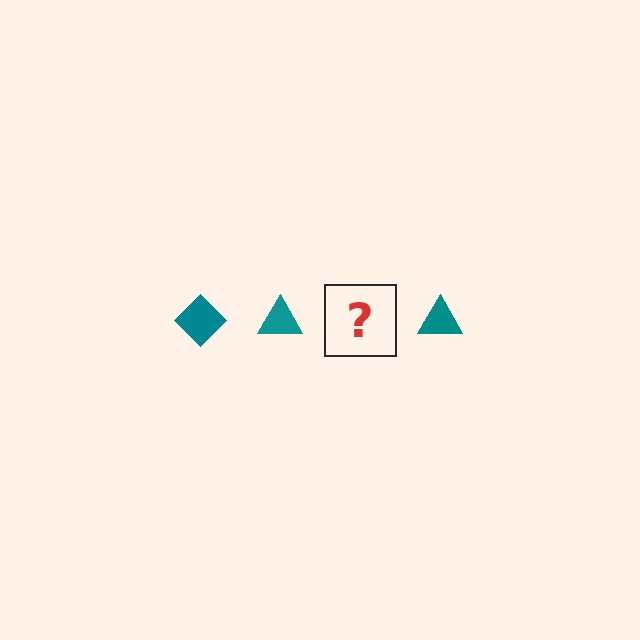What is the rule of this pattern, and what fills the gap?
The rule is that the pattern cycles through diamond, triangle shapes in teal. The gap should be filled with a teal diamond.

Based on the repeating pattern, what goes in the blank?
The blank should be a teal diamond.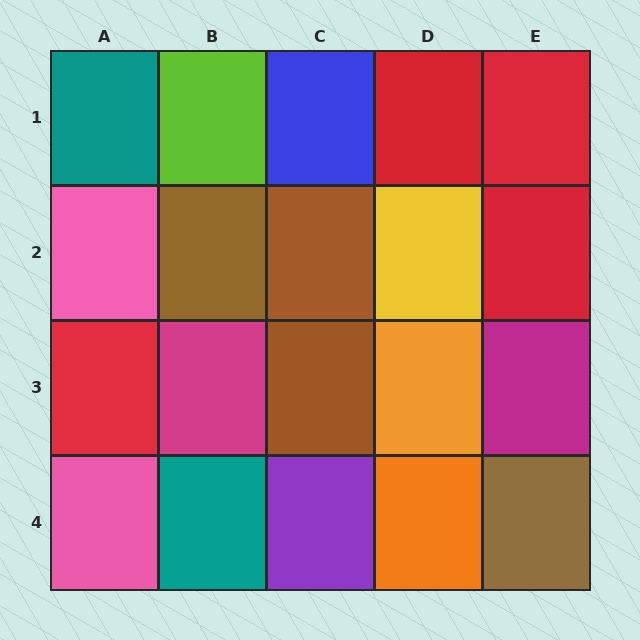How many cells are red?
4 cells are red.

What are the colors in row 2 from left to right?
Pink, brown, brown, yellow, red.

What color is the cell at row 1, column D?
Red.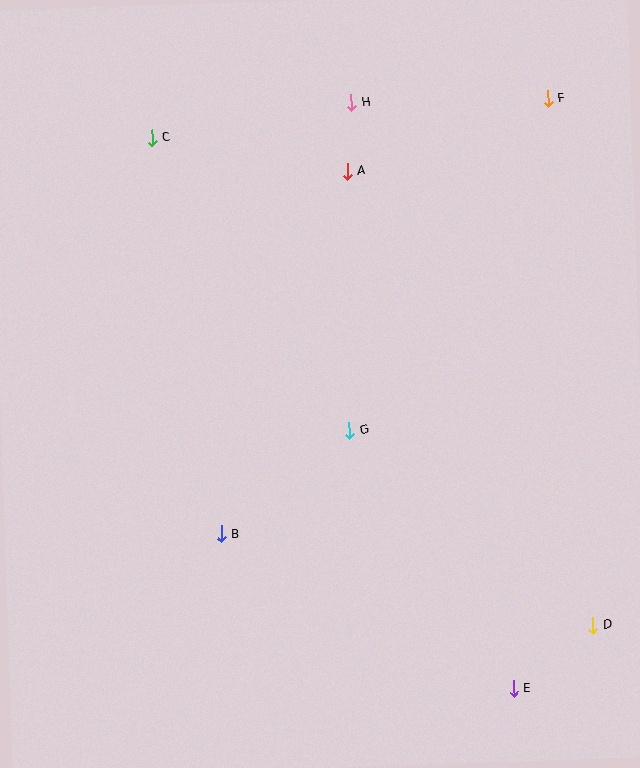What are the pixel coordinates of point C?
Point C is at (152, 138).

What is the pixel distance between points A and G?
The distance between A and G is 259 pixels.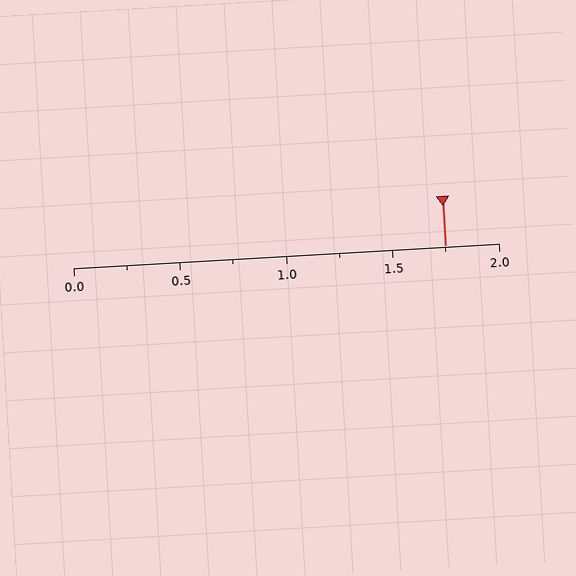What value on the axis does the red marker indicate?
The marker indicates approximately 1.75.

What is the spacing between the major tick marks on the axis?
The major ticks are spaced 0.5 apart.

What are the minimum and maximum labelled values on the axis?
The axis runs from 0.0 to 2.0.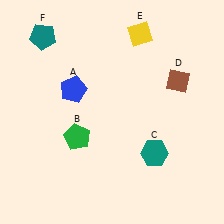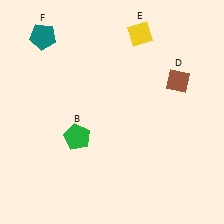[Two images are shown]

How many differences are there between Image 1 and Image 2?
There are 2 differences between the two images.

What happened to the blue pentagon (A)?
The blue pentagon (A) was removed in Image 2. It was in the top-left area of Image 1.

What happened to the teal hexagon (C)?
The teal hexagon (C) was removed in Image 2. It was in the bottom-right area of Image 1.